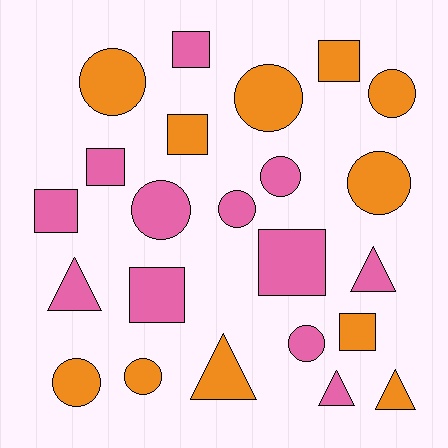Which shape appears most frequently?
Circle, with 10 objects.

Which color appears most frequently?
Pink, with 12 objects.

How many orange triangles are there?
There are 2 orange triangles.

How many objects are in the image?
There are 23 objects.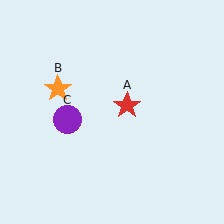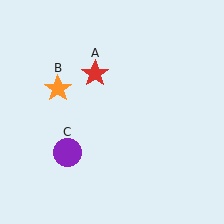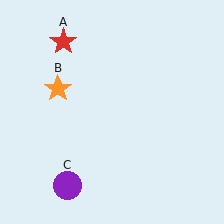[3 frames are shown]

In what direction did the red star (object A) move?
The red star (object A) moved up and to the left.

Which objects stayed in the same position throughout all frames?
Orange star (object B) remained stationary.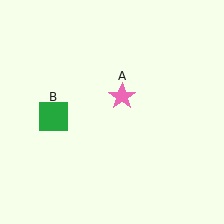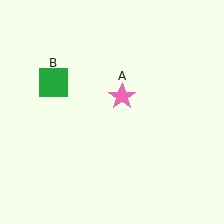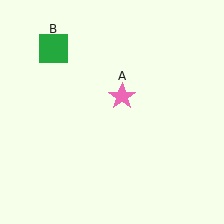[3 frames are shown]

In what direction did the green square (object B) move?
The green square (object B) moved up.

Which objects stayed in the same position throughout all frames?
Pink star (object A) remained stationary.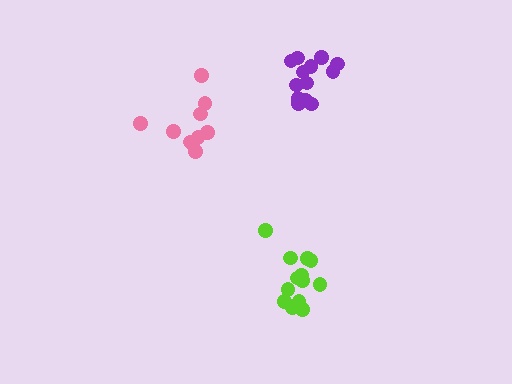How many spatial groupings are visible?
There are 3 spatial groupings.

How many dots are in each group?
Group 1: 13 dots, Group 2: 13 dots, Group 3: 10 dots (36 total).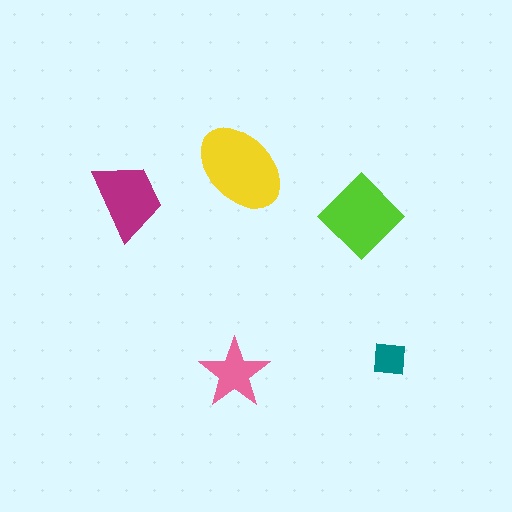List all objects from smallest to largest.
The teal square, the pink star, the magenta trapezoid, the lime diamond, the yellow ellipse.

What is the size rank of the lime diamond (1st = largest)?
2nd.